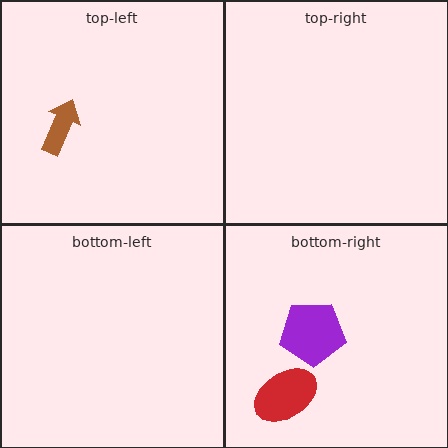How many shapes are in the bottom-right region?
2.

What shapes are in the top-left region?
The brown arrow.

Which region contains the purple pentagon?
The bottom-right region.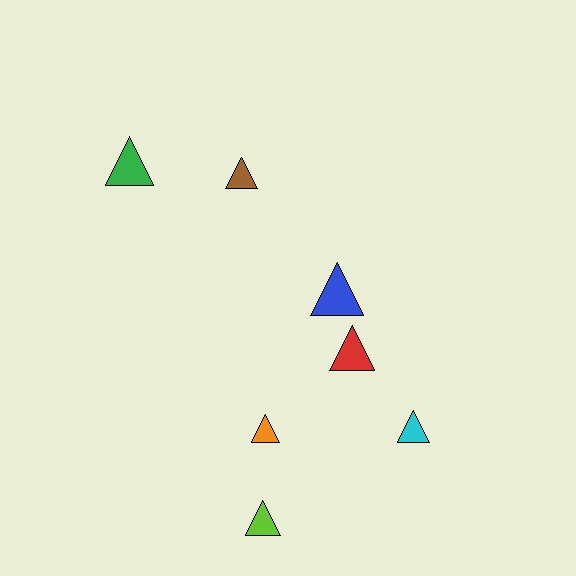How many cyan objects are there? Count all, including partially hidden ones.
There is 1 cyan object.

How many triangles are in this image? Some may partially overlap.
There are 7 triangles.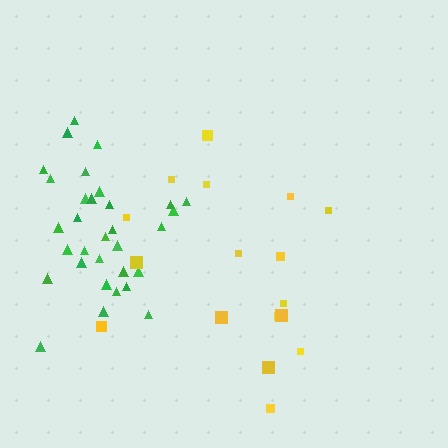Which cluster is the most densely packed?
Green.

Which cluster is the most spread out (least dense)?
Yellow.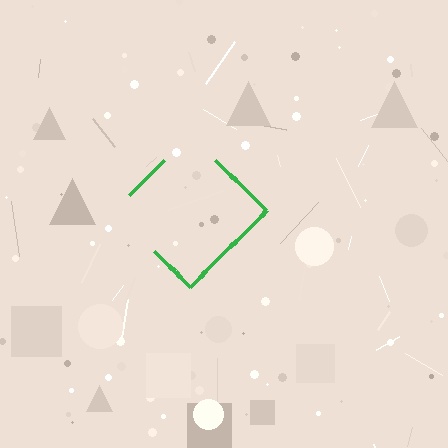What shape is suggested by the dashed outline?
The dashed outline suggests a diamond.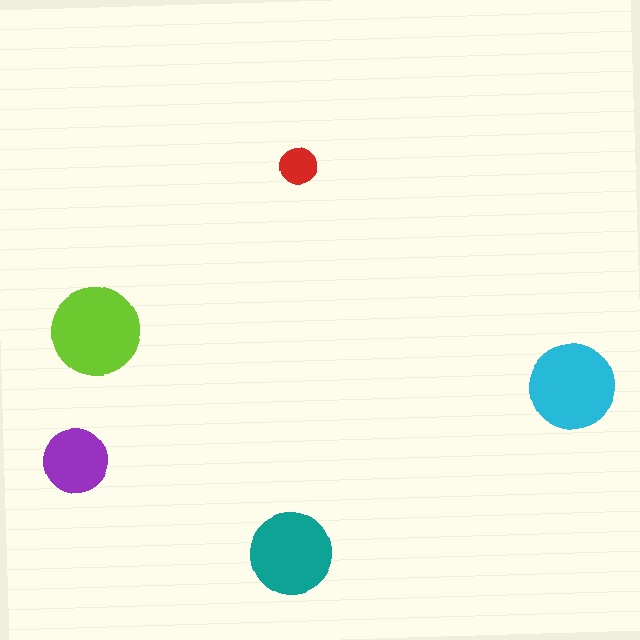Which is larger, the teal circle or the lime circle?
The lime one.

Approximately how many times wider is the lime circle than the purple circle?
About 1.5 times wider.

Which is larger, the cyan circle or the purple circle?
The cyan one.